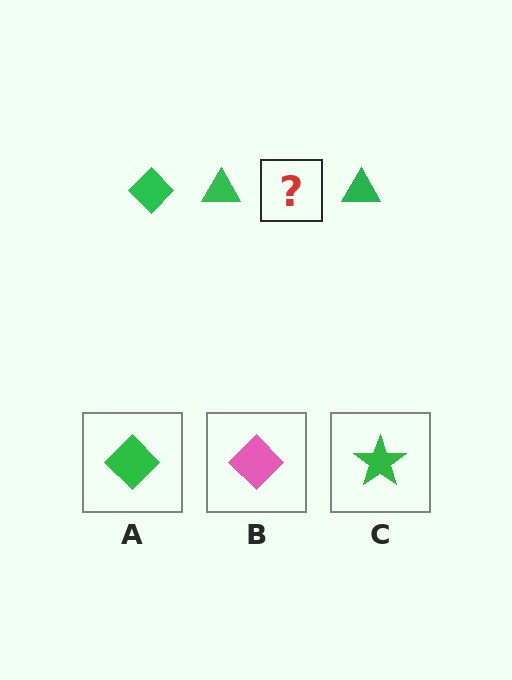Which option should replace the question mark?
Option A.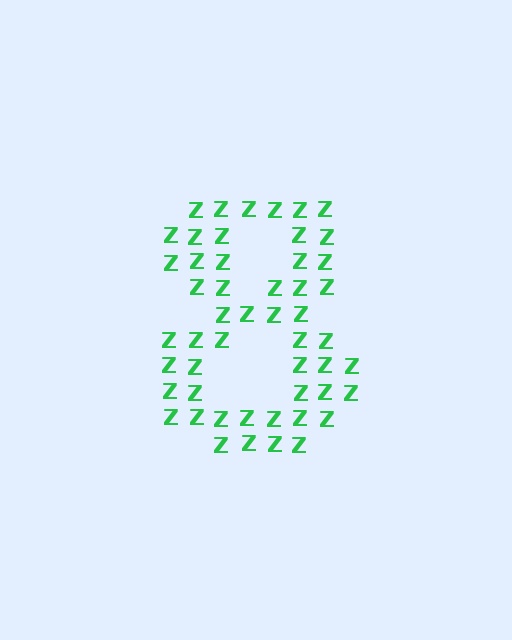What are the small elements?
The small elements are letter Z's.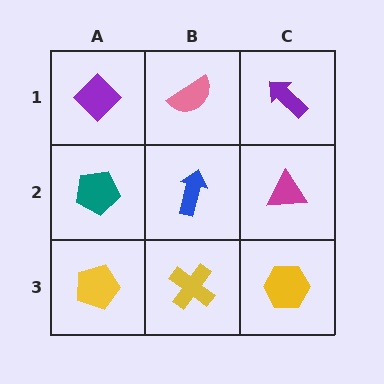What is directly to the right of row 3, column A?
A yellow cross.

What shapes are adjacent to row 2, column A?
A purple diamond (row 1, column A), a yellow pentagon (row 3, column A), a blue arrow (row 2, column B).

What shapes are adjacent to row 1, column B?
A blue arrow (row 2, column B), a purple diamond (row 1, column A), a purple arrow (row 1, column C).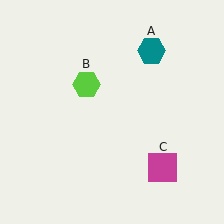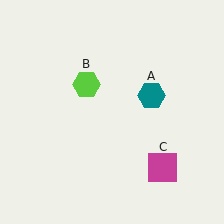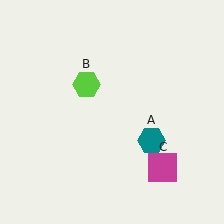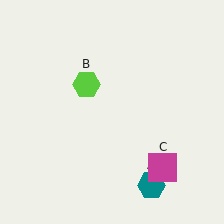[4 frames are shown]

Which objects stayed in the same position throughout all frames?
Lime hexagon (object B) and magenta square (object C) remained stationary.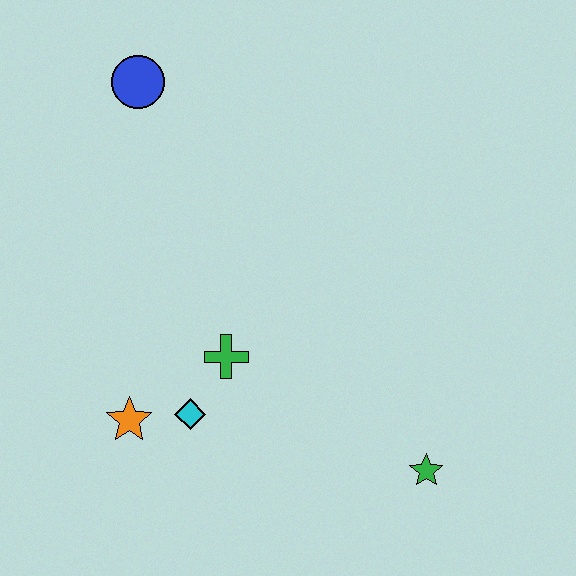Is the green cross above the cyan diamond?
Yes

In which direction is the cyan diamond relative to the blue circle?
The cyan diamond is below the blue circle.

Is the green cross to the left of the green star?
Yes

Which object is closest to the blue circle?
The green cross is closest to the blue circle.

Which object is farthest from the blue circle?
The green star is farthest from the blue circle.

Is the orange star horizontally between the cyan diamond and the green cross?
No